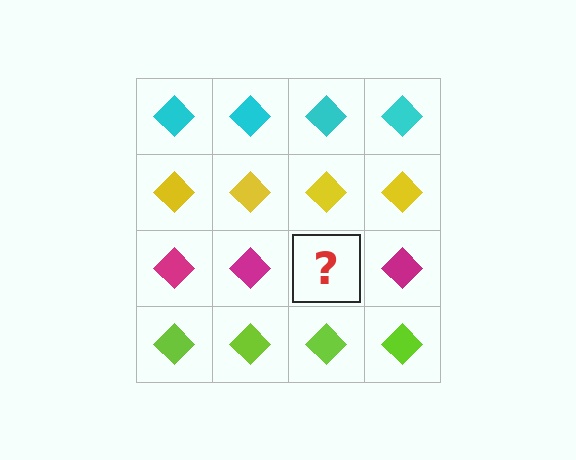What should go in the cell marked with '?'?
The missing cell should contain a magenta diamond.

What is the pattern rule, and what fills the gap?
The rule is that each row has a consistent color. The gap should be filled with a magenta diamond.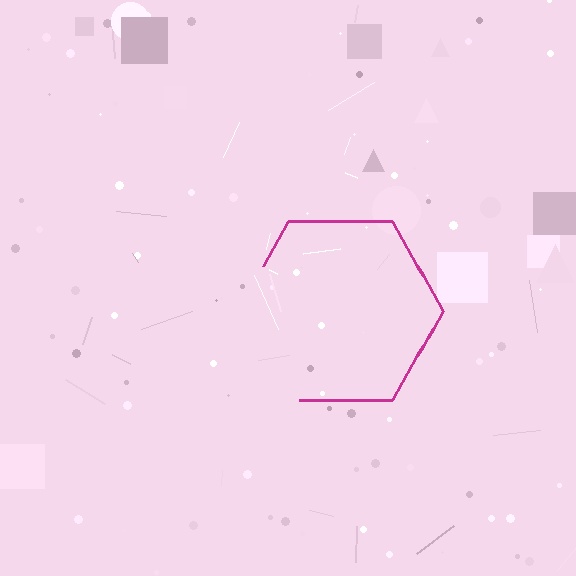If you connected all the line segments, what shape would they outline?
They would outline a hexagon.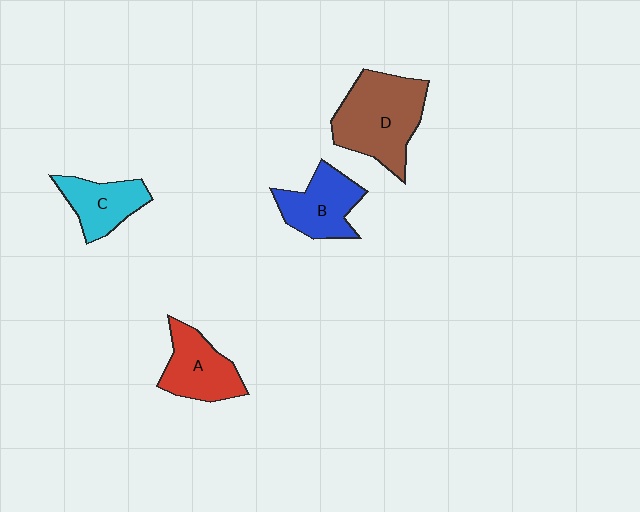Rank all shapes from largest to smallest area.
From largest to smallest: D (brown), B (blue), A (red), C (cyan).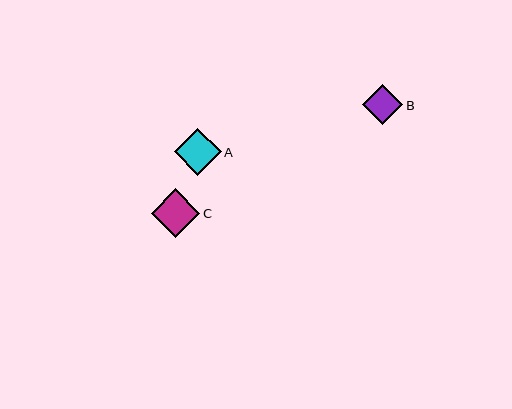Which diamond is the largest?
Diamond C is the largest with a size of approximately 48 pixels.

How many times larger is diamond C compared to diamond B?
Diamond C is approximately 1.2 times the size of diamond B.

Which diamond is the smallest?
Diamond B is the smallest with a size of approximately 41 pixels.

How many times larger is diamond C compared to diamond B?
Diamond C is approximately 1.2 times the size of diamond B.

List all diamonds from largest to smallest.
From largest to smallest: C, A, B.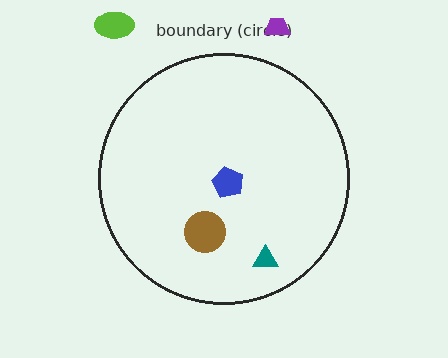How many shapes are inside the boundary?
3 inside, 2 outside.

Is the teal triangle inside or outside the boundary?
Inside.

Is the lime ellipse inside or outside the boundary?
Outside.